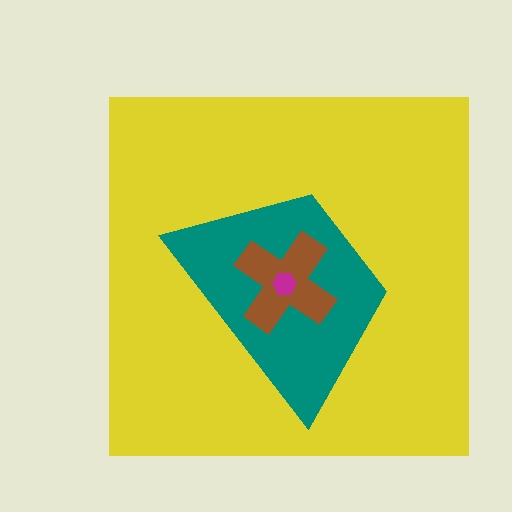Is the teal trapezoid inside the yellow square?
Yes.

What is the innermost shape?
The magenta hexagon.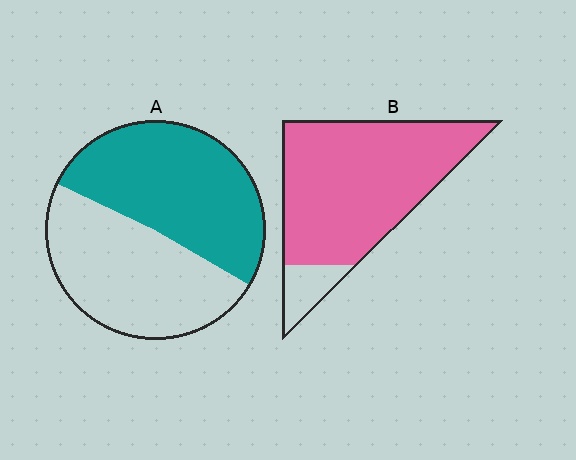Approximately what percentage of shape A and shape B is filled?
A is approximately 50% and B is approximately 90%.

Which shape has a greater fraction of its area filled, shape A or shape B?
Shape B.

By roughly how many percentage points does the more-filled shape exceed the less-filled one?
By roughly 35 percentage points (B over A).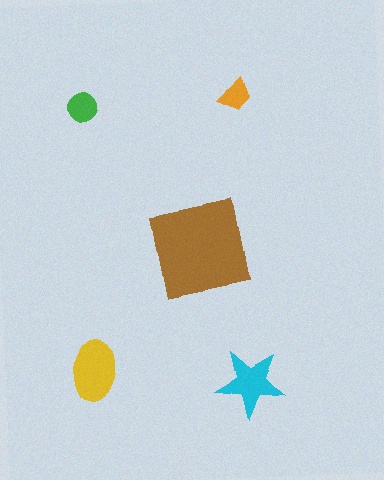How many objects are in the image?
There are 5 objects in the image.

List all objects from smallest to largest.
The orange trapezoid, the green circle, the cyan star, the yellow ellipse, the brown square.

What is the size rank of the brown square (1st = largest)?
1st.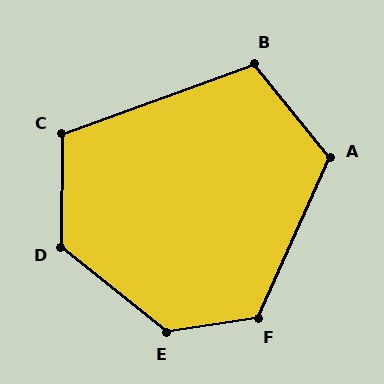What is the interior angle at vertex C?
Approximately 111 degrees (obtuse).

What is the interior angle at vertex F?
Approximately 123 degrees (obtuse).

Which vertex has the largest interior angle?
E, at approximately 133 degrees.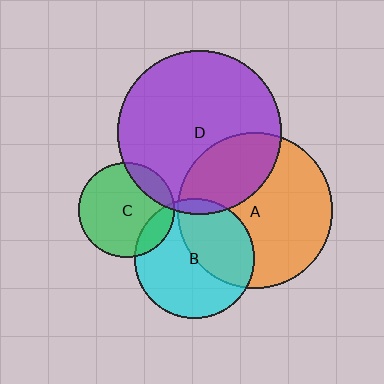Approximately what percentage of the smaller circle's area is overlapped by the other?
Approximately 15%.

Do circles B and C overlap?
Yes.